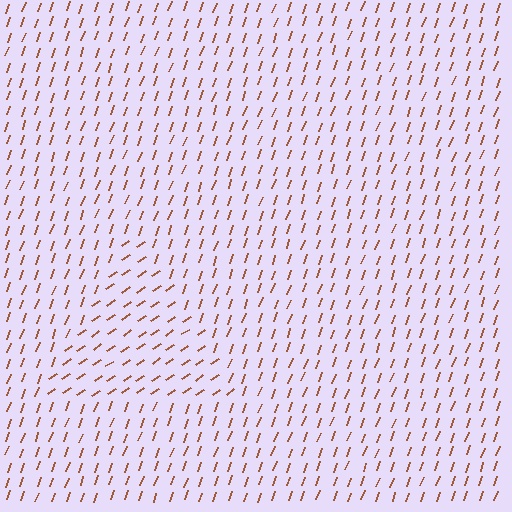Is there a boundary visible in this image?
Yes, there is a texture boundary formed by a change in line orientation.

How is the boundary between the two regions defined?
The boundary is defined purely by a change in line orientation (approximately 35 degrees difference). All lines are the same color and thickness.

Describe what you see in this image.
The image is filled with small brown line segments. A triangle region in the image has lines oriented differently from the surrounding lines, creating a visible texture boundary.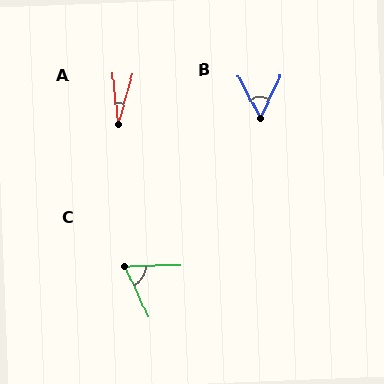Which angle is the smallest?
A, at approximately 22 degrees.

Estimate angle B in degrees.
Approximately 53 degrees.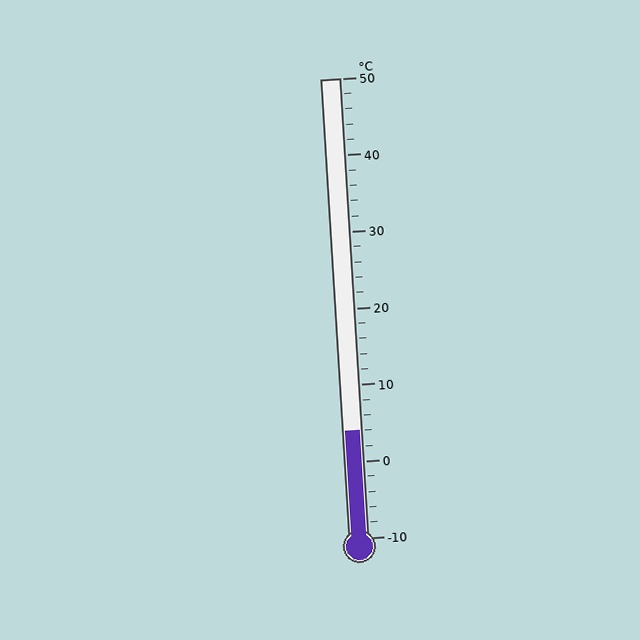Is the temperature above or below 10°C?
The temperature is below 10°C.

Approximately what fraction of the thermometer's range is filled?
The thermometer is filled to approximately 25% of its range.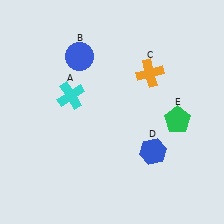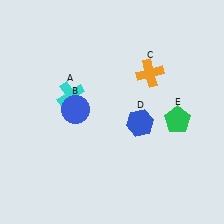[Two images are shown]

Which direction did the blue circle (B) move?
The blue circle (B) moved down.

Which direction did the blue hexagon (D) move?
The blue hexagon (D) moved up.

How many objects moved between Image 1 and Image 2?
2 objects moved between the two images.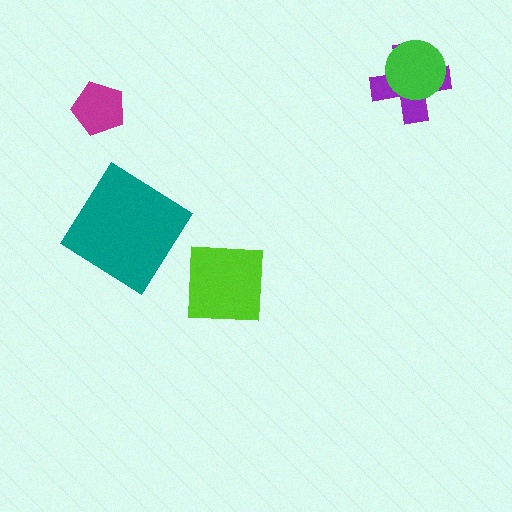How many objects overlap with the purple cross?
1 object overlaps with the purple cross.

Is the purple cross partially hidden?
Yes, it is partially covered by another shape.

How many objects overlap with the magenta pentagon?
0 objects overlap with the magenta pentagon.